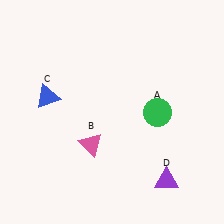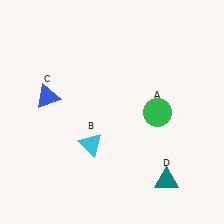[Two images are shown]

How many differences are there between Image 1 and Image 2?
There are 2 differences between the two images.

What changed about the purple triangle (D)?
In Image 1, D is purple. In Image 2, it changed to teal.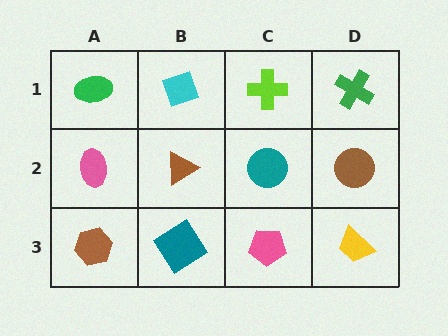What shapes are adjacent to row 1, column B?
A brown triangle (row 2, column B), a green ellipse (row 1, column A), a lime cross (row 1, column C).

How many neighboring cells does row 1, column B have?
3.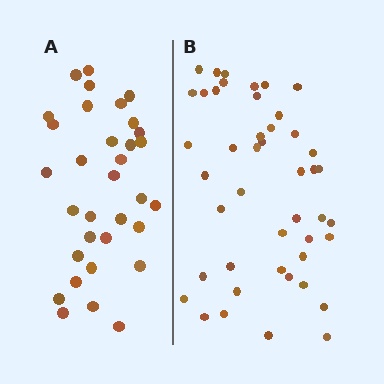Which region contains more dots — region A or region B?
Region B (the right region) has more dots.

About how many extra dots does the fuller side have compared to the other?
Region B has roughly 12 or so more dots than region A.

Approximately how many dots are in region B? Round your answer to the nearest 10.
About 40 dots. (The exact count is 45, which rounds to 40.)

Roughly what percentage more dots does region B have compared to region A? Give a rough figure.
About 35% more.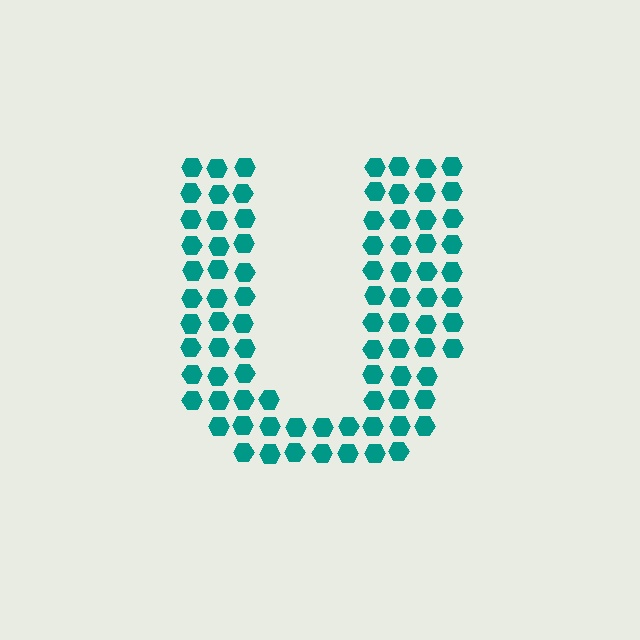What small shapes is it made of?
It is made of small hexagons.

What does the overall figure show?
The overall figure shows the letter U.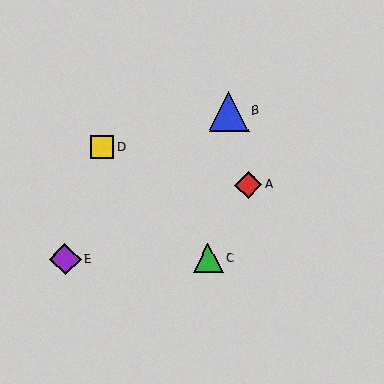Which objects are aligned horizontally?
Objects C, E are aligned horizontally.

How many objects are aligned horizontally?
2 objects (C, E) are aligned horizontally.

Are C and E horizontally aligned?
Yes, both are at y≈258.